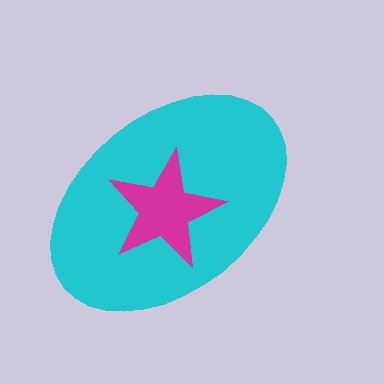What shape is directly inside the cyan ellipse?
The magenta star.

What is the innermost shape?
The magenta star.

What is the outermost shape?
The cyan ellipse.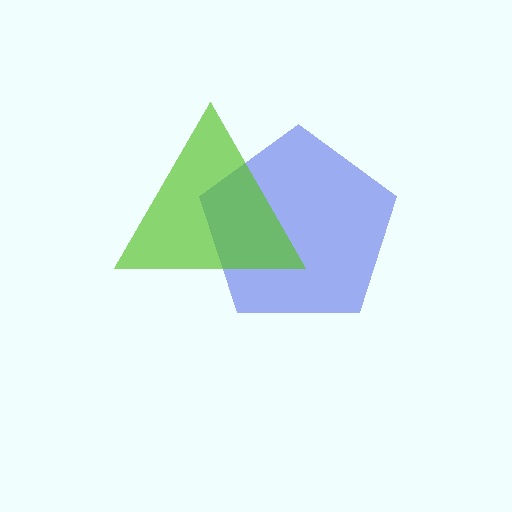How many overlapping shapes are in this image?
There are 2 overlapping shapes in the image.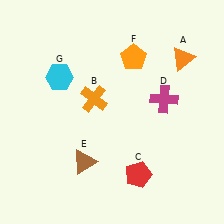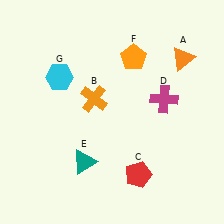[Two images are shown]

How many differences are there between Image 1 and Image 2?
There is 1 difference between the two images.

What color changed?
The triangle (E) changed from brown in Image 1 to teal in Image 2.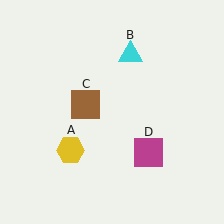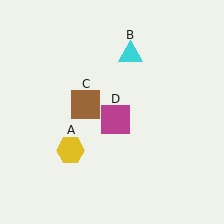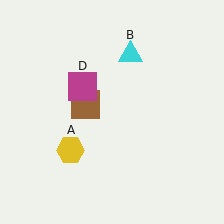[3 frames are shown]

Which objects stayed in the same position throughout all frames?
Yellow hexagon (object A) and cyan triangle (object B) and brown square (object C) remained stationary.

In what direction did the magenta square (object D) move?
The magenta square (object D) moved up and to the left.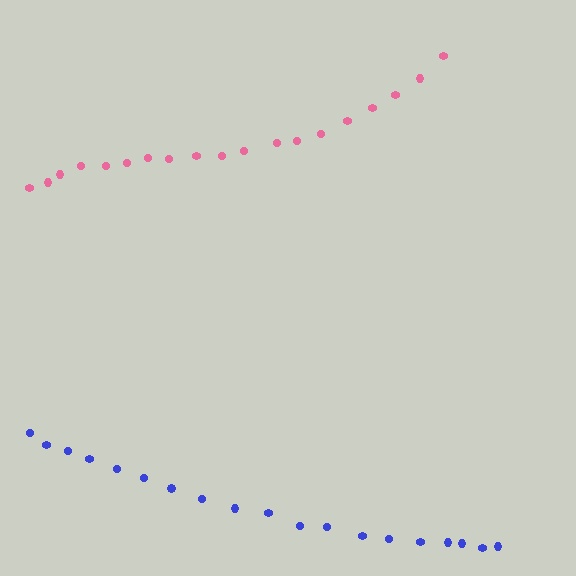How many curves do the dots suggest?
There are 2 distinct paths.